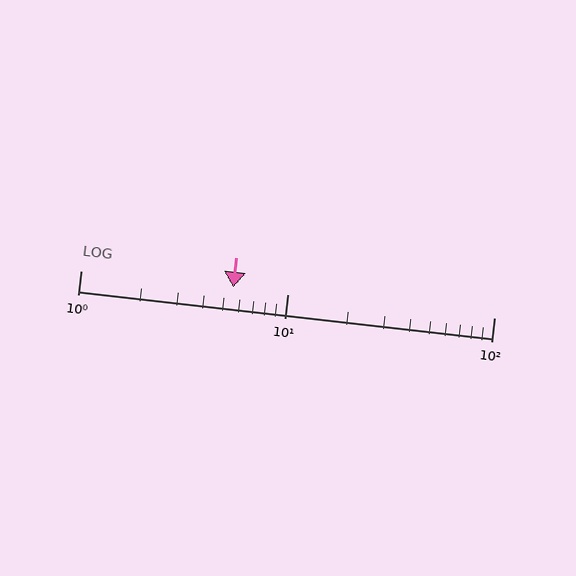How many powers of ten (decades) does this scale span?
The scale spans 2 decades, from 1 to 100.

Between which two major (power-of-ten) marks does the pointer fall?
The pointer is between 1 and 10.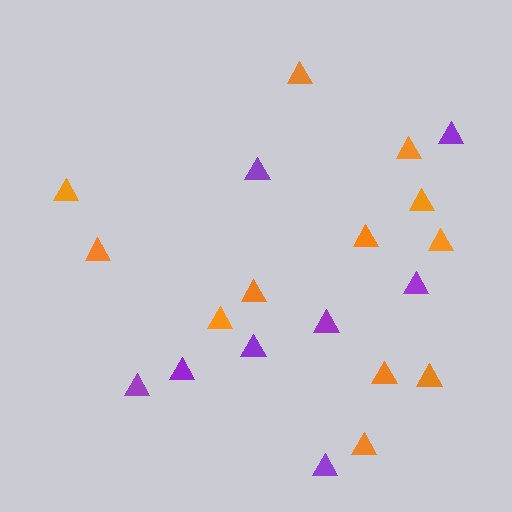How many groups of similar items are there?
There are 2 groups: one group of orange triangles (12) and one group of purple triangles (8).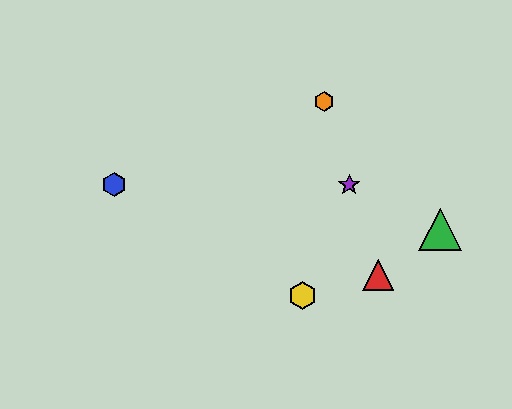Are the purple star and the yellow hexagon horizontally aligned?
No, the purple star is at y≈185 and the yellow hexagon is at y≈295.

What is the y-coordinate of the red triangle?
The red triangle is at y≈275.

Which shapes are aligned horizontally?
The blue hexagon, the purple star are aligned horizontally.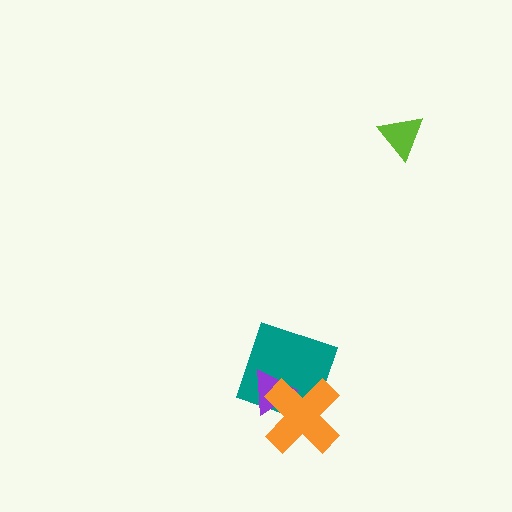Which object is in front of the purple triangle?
The orange cross is in front of the purple triangle.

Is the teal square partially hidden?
Yes, it is partially covered by another shape.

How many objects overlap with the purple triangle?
2 objects overlap with the purple triangle.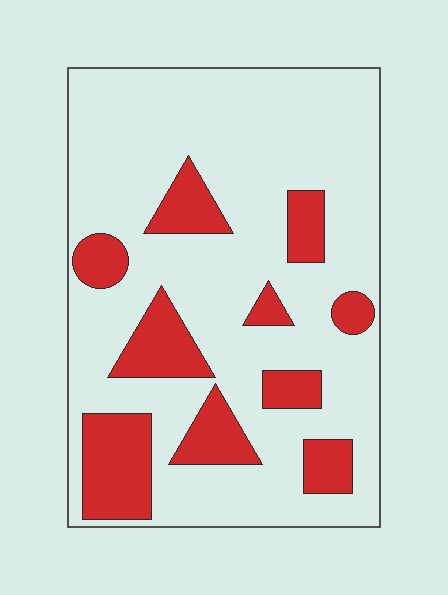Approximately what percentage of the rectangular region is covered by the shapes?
Approximately 25%.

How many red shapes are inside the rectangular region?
10.